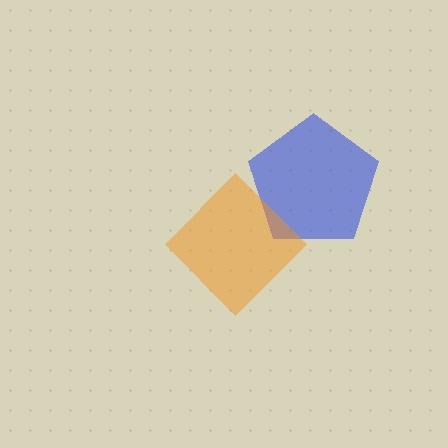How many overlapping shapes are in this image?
There are 2 overlapping shapes in the image.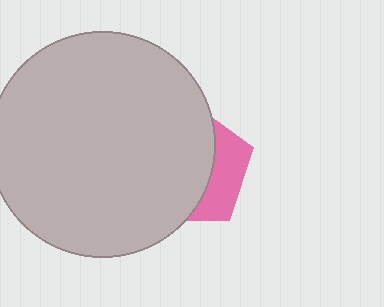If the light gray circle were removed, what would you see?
You would see the complete pink pentagon.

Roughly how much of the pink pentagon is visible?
A small part of it is visible (roughly 31%).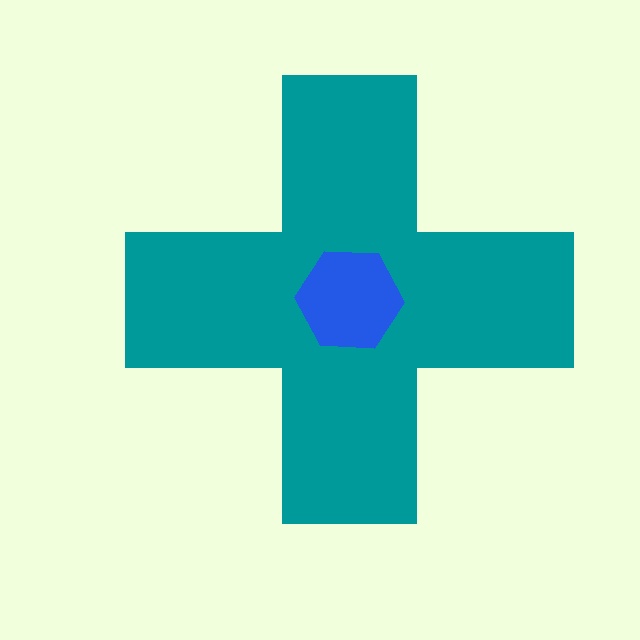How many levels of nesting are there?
2.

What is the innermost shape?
The blue hexagon.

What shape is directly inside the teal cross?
The blue hexagon.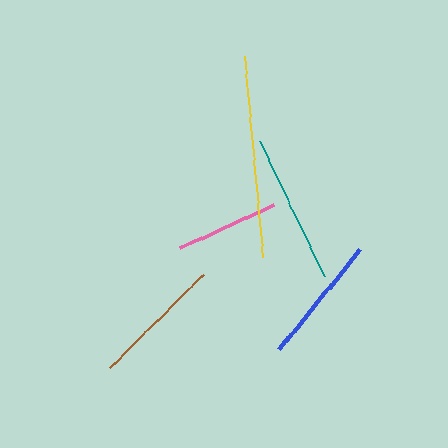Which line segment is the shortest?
The pink line is the shortest at approximately 103 pixels.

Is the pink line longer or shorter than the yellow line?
The yellow line is longer than the pink line.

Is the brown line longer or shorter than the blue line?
The brown line is longer than the blue line.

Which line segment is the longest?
The yellow line is the longest at approximately 201 pixels.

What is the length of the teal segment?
The teal segment is approximately 150 pixels long.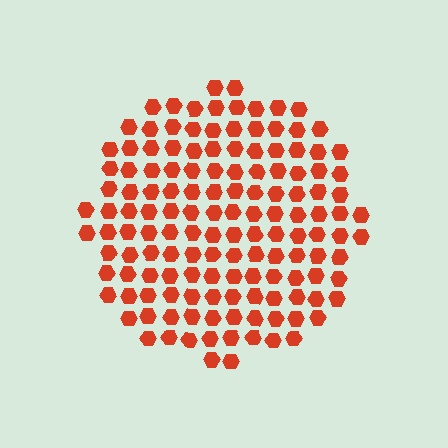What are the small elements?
The small elements are hexagons.